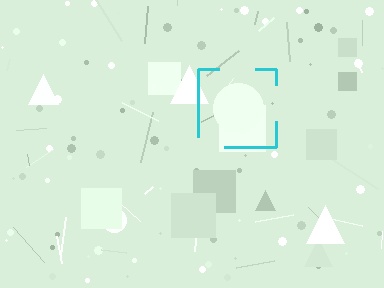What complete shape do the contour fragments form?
The contour fragments form a square.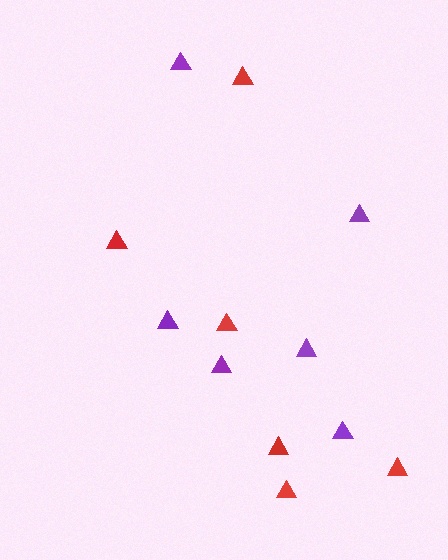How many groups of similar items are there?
There are 2 groups: one group of purple triangles (6) and one group of red triangles (6).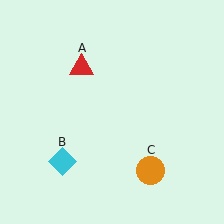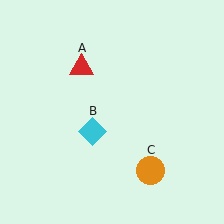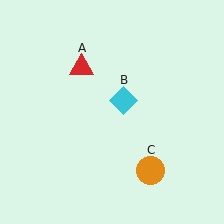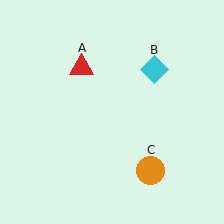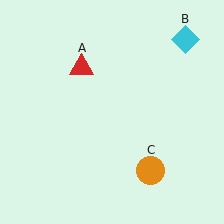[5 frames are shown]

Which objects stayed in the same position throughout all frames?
Red triangle (object A) and orange circle (object C) remained stationary.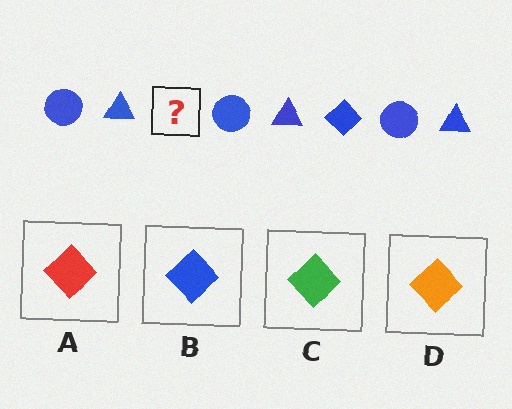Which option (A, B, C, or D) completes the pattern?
B.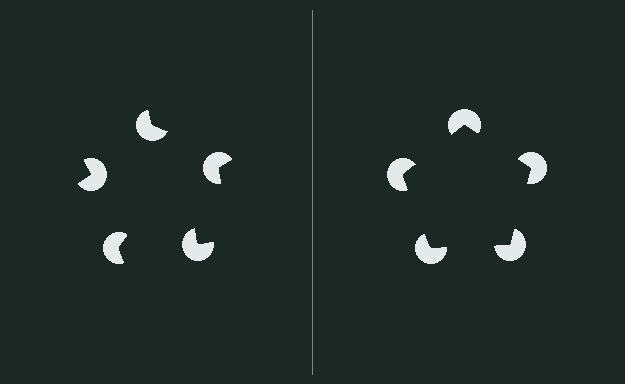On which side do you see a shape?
An illusory pentagon appears on the right side. On the left side the wedge cuts are rotated, so no coherent shape forms.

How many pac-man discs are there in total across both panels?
10 — 5 on each side.